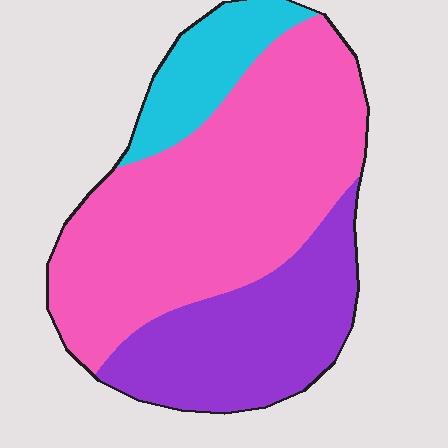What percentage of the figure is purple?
Purple covers about 30% of the figure.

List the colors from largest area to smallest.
From largest to smallest: pink, purple, cyan.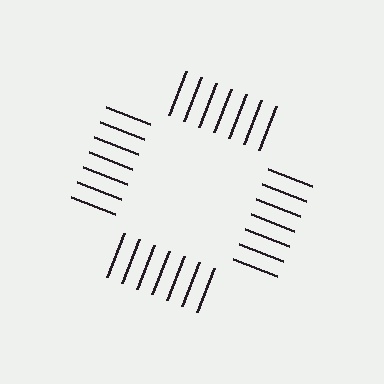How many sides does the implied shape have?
4 sides — the line-ends trace a square.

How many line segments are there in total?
28 — 7 along each of the 4 edges.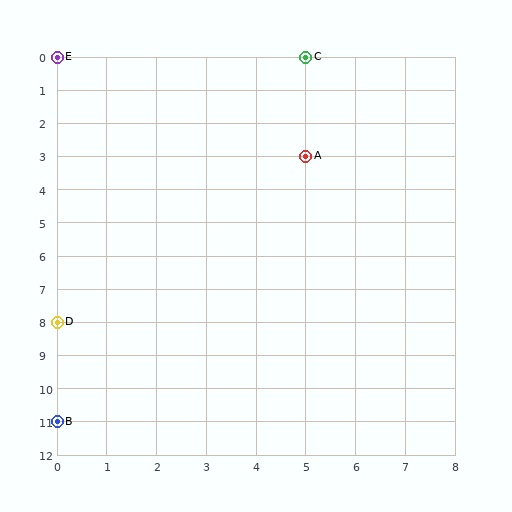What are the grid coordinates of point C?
Point C is at grid coordinates (5, 0).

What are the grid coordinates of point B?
Point B is at grid coordinates (0, 11).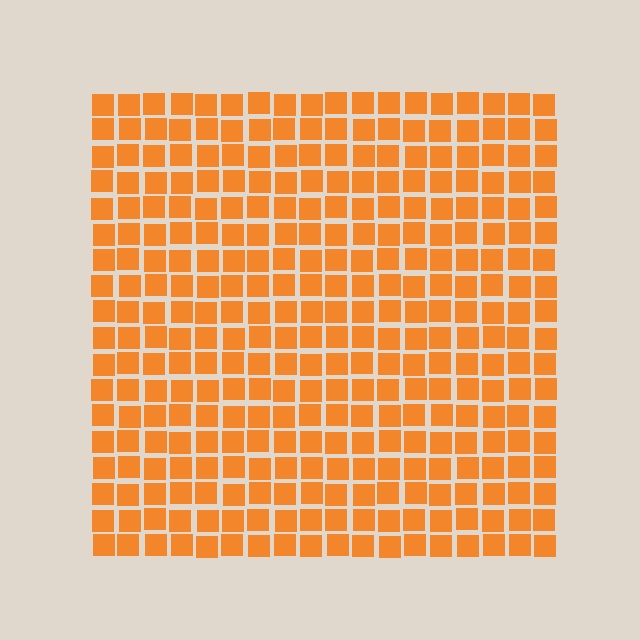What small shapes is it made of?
It is made of small squares.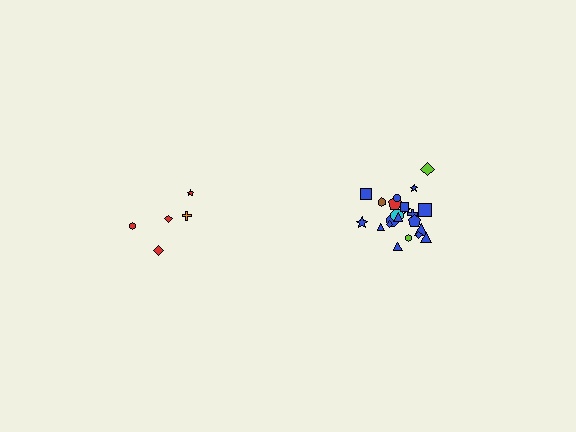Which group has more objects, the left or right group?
The right group.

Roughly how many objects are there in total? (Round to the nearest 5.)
Roughly 25 objects in total.